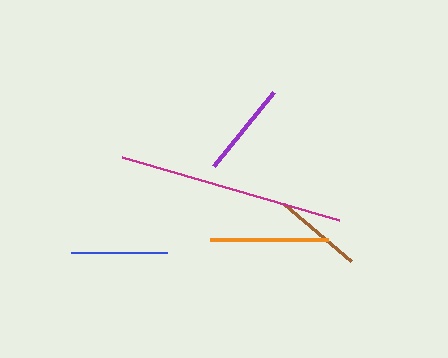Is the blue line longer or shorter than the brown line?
The blue line is longer than the brown line.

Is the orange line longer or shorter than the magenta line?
The magenta line is longer than the orange line.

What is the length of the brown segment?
The brown segment is approximately 88 pixels long.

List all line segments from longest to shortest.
From longest to shortest: magenta, orange, blue, purple, brown.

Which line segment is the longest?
The magenta line is the longest at approximately 226 pixels.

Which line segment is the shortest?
The brown line is the shortest at approximately 88 pixels.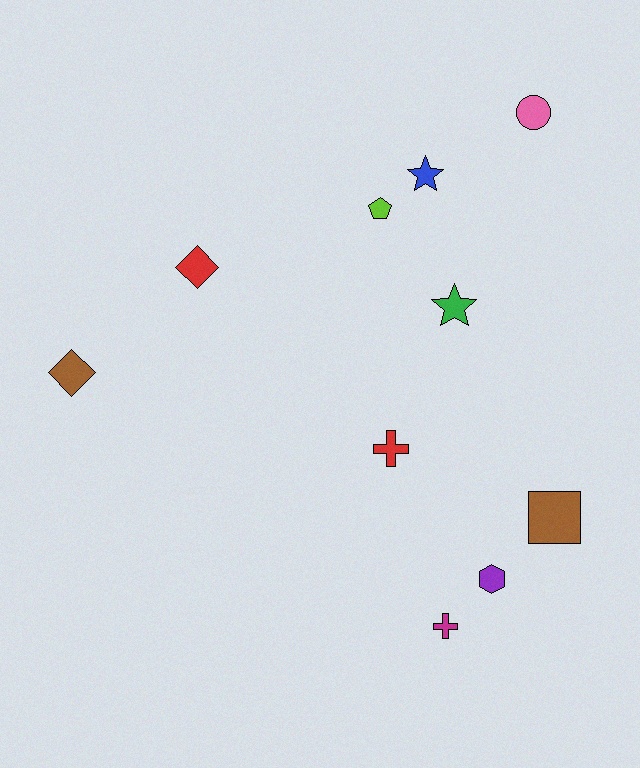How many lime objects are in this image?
There is 1 lime object.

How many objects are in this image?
There are 10 objects.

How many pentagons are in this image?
There is 1 pentagon.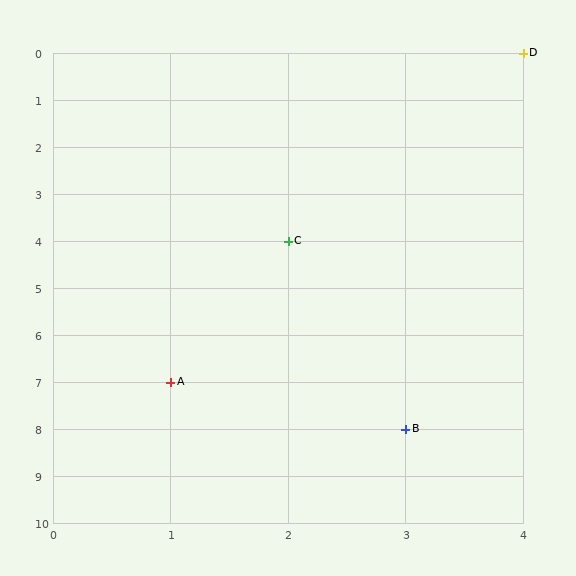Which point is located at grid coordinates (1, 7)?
Point A is at (1, 7).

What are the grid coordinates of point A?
Point A is at grid coordinates (1, 7).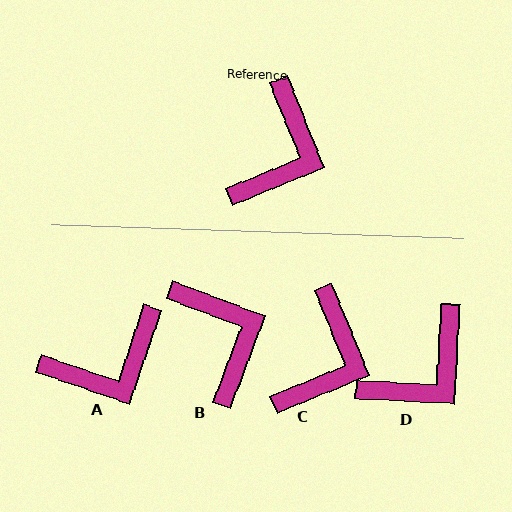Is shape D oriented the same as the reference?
No, it is off by about 25 degrees.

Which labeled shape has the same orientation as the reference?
C.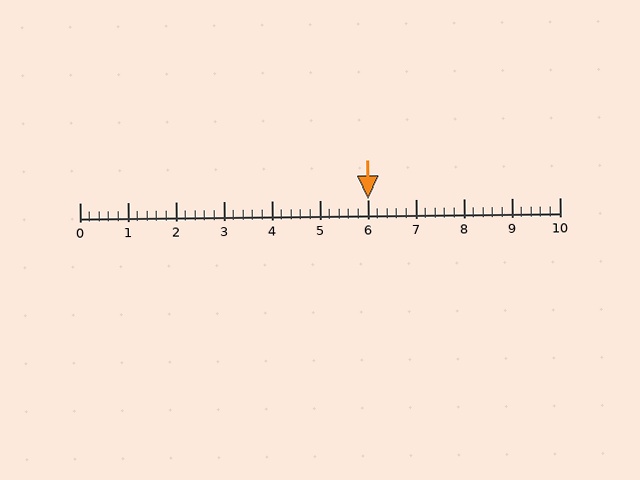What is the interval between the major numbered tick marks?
The major tick marks are spaced 1 units apart.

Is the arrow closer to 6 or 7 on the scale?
The arrow is closer to 6.